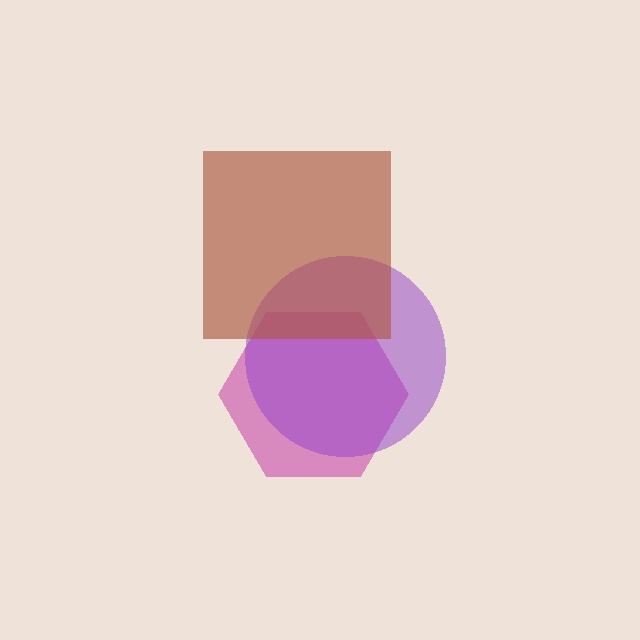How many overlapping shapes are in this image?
There are 3 overlapping shapes in the image.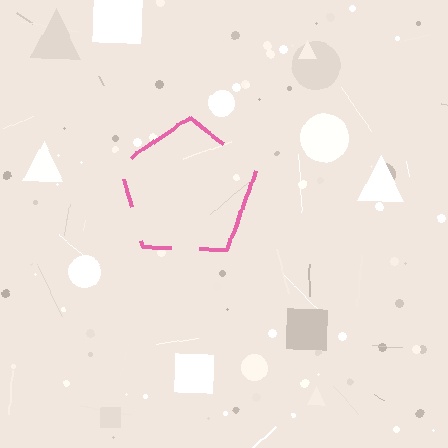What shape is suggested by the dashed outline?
The dashed outline suggests a pentagon.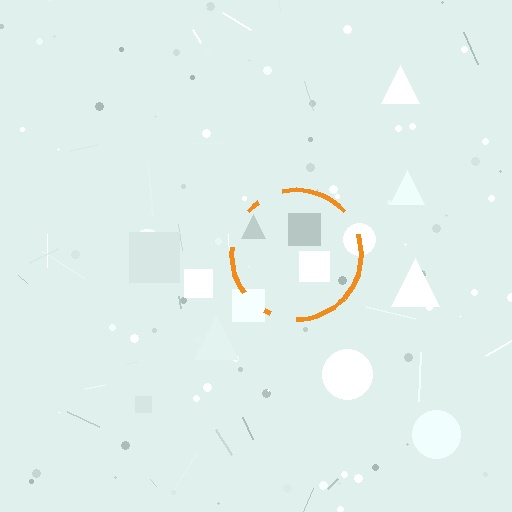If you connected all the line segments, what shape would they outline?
They would outline a circle.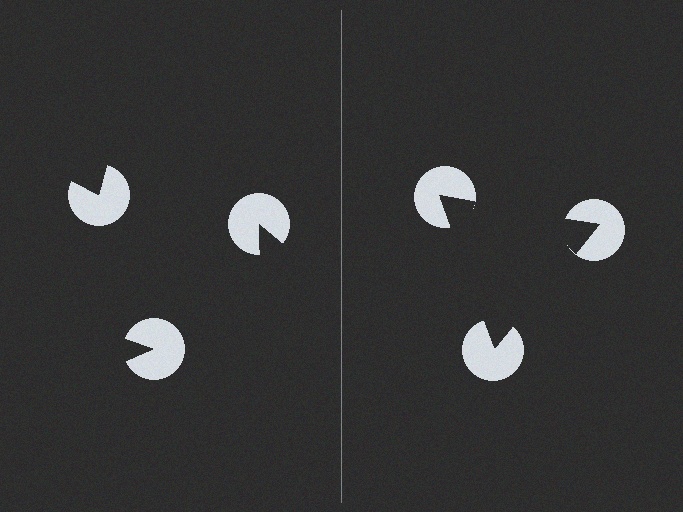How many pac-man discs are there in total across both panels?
6 — 3 on each side.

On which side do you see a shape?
An illusory triangle appears on the right side. On the left side the wedge cuts are rotated, so no coherent shape forms.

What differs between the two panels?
The pac-man discs are positioned identically on both sides; only the wedge orientations differ. On the right they align to a triangle; on the left they are misaligned.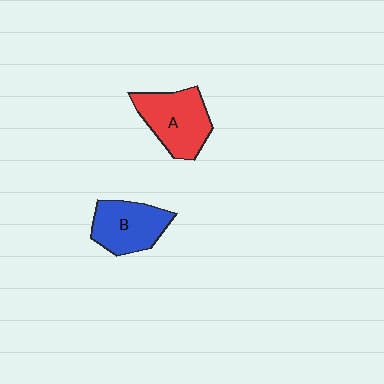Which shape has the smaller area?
Shape B (blue).